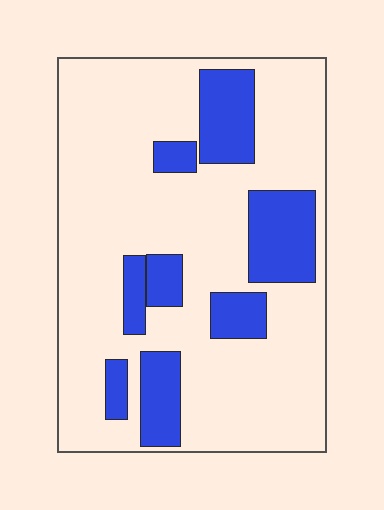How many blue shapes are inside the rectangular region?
8.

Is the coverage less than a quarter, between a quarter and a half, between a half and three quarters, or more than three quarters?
Less than a quarter.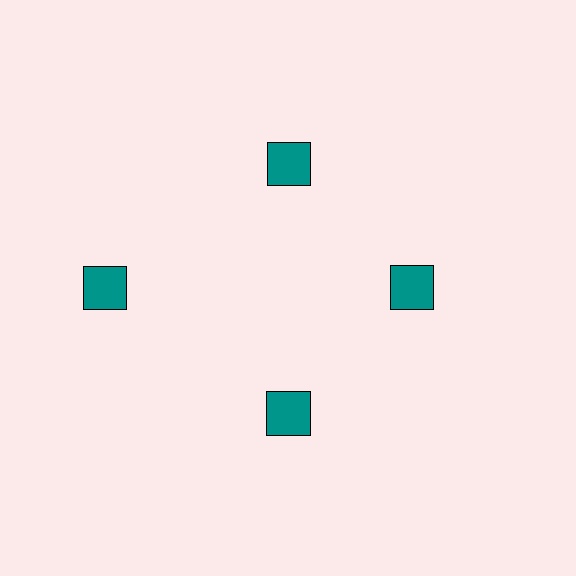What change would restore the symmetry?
The symmetry would be restored by moving it inward, back onto the ring so that all 4 squares sit at equal angles and equal distance from the center.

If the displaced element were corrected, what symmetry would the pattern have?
It would have 4-fold rotational symmetry — the pattern would map onto itself every 90 degrees.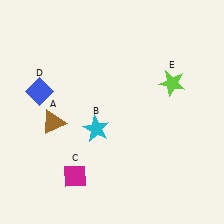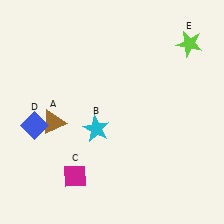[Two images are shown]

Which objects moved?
The objects that moved are: the blue diamond (D), the lime star (E).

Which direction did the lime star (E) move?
The lime star (E) moved up.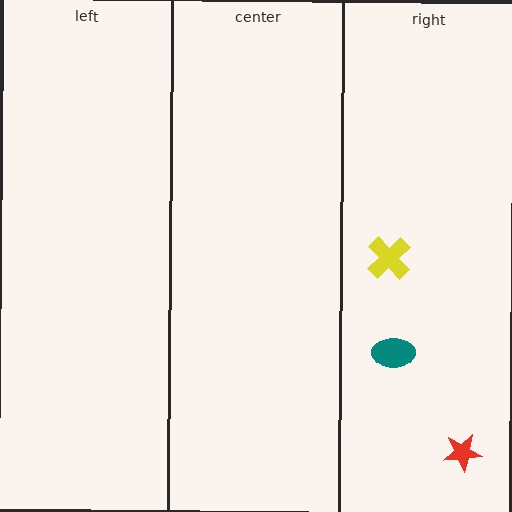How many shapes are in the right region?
3.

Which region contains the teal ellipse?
The right region.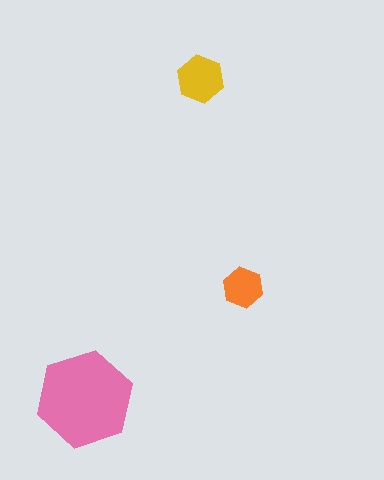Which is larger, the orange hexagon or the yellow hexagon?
The yellow one.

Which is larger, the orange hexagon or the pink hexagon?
The pink one.